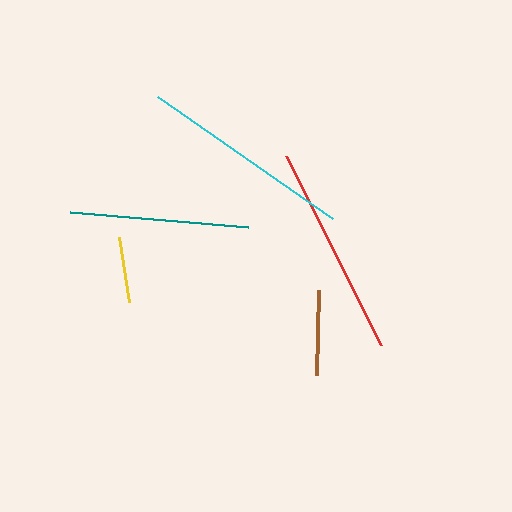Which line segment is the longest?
The cyan line is the longest at approximately 213 pixels.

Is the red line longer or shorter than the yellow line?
The red line is longer than the yellow line.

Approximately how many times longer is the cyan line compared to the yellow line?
The cyan line is approximately 3.2 times the length of the yellow line.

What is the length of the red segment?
The red segment is approximately 212 pixels long.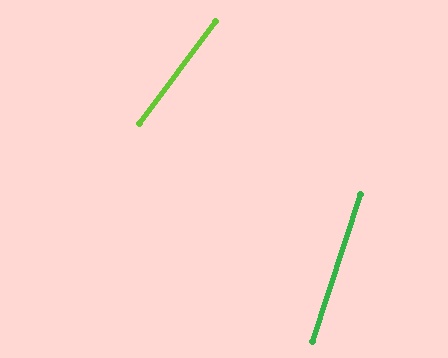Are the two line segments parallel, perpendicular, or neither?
Neither parallel nor perpendicular — they differ by about 19°.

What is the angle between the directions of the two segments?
Approximately 19 degrees.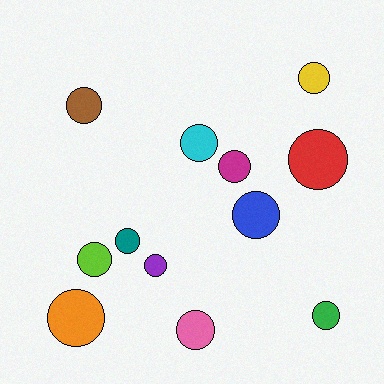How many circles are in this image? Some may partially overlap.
There are 12 circles.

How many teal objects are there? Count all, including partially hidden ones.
There is 1 teal object.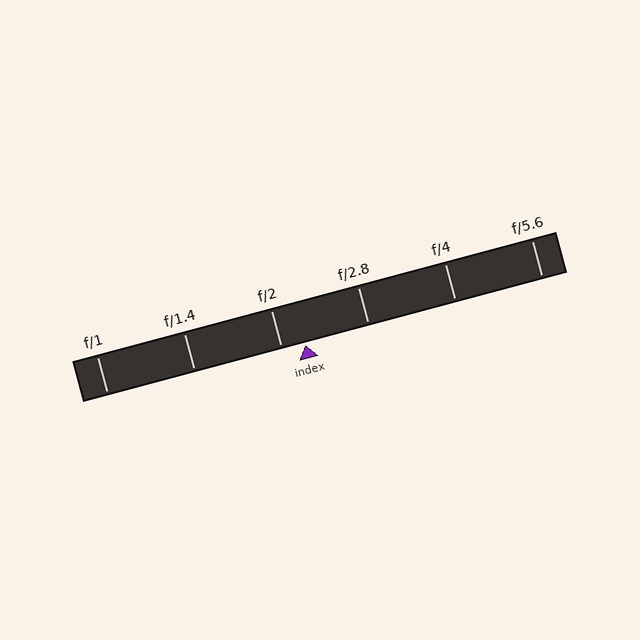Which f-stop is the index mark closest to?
The index mark is closest to f/2.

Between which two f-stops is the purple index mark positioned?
The index mark is between f/2 and f/2.8.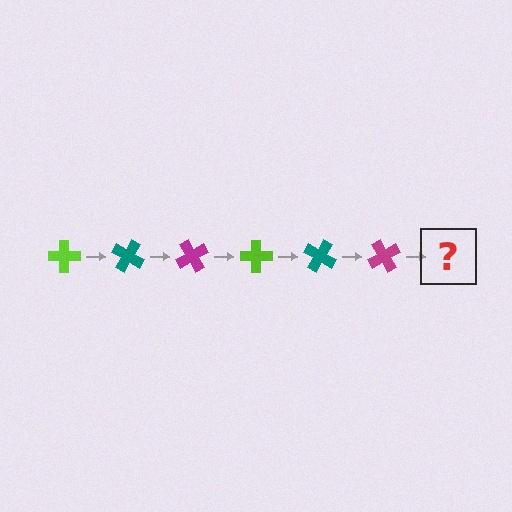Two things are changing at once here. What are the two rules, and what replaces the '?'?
The two rules are that it rotates 30 degrees each step and the color cycles through lime, teal, and magenta. The '?' should be a lime cross, rotated 180 degrees from the start.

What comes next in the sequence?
The next element should be a lime cross, rotated 180 degrees from the start.